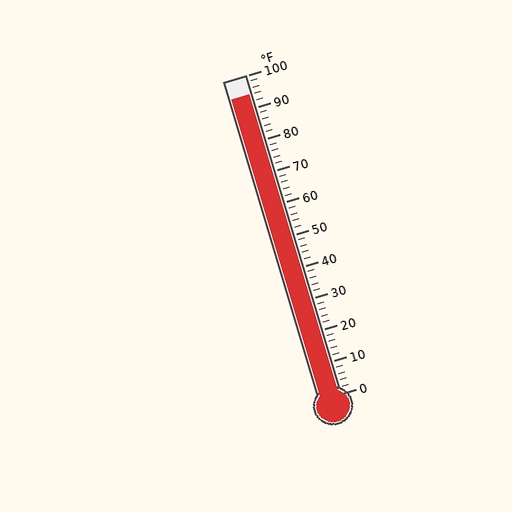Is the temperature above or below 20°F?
The temperature is above 20°F.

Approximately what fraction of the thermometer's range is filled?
The thermometer is filled to approximately 95% of its range.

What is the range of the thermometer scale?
The thermometer scale ranges from 0°F to 100°F.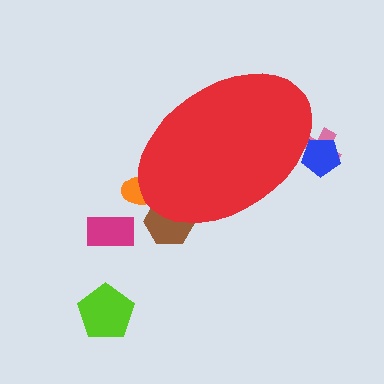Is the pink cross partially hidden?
Yes, the pink cross is partially hidden behind the red ellipse.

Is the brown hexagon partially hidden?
Yes, the brown hexagon is partially hidden behind the red ellipse.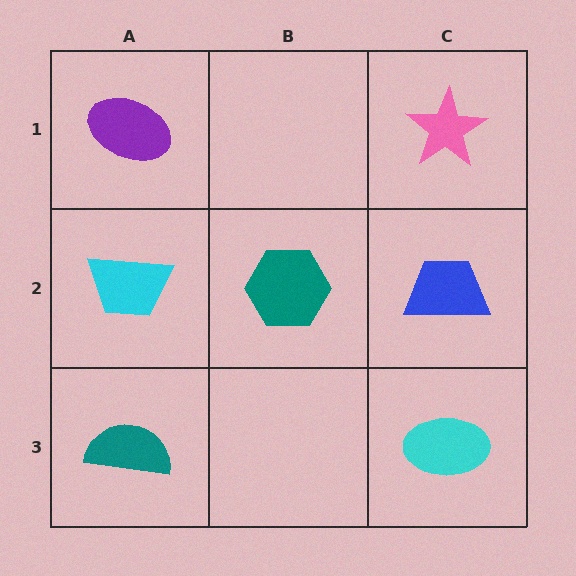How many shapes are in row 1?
2 shapes.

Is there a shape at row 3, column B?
No, that cell is empty.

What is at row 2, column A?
A cyan trapezoid.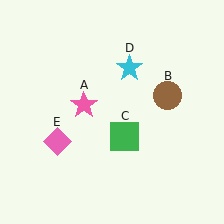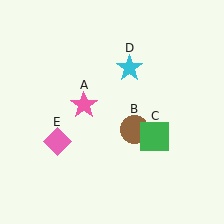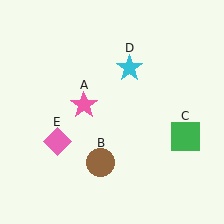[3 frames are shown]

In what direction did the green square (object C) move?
The green square (object C) moved right.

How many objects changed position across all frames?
2 objects changed position: brown circle (object B), green square (object C).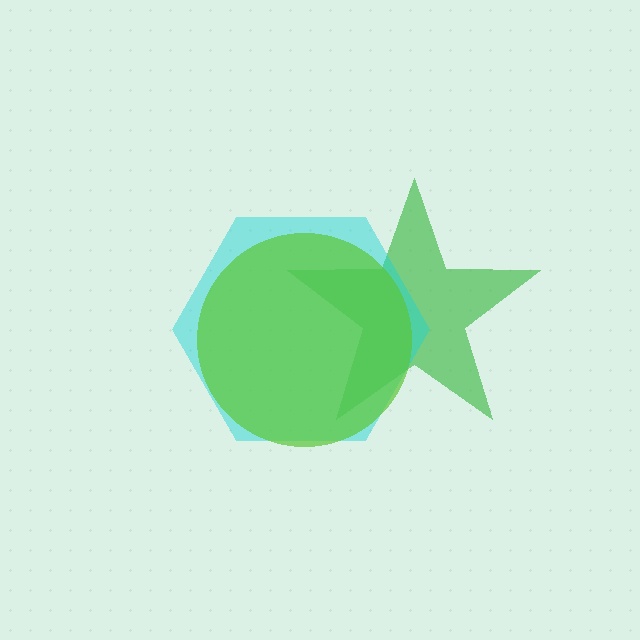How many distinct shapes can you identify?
There are 3 distinct shapes: a green star, a cyan hexagon, a lime circle.